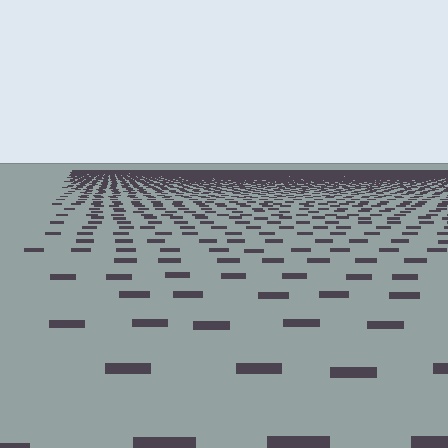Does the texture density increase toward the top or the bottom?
Density increases toward the top.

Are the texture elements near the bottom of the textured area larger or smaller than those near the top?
Larger. Near the bottom, elements are closer to the viewer and appear at a bigger on-screen size.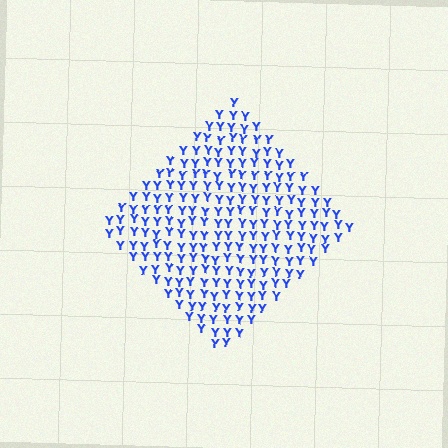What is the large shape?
The large shape is a diamond.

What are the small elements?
The small elements are letter Y's.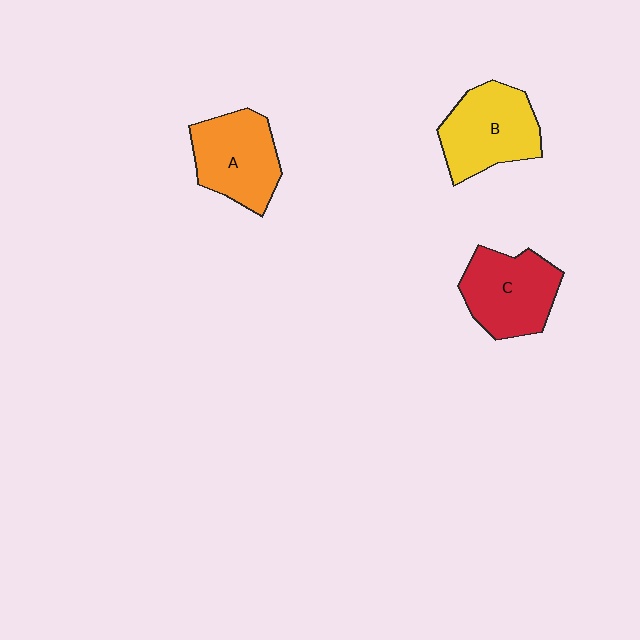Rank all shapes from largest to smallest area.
From largest to smallest: B (yellow), C (red), A (orange).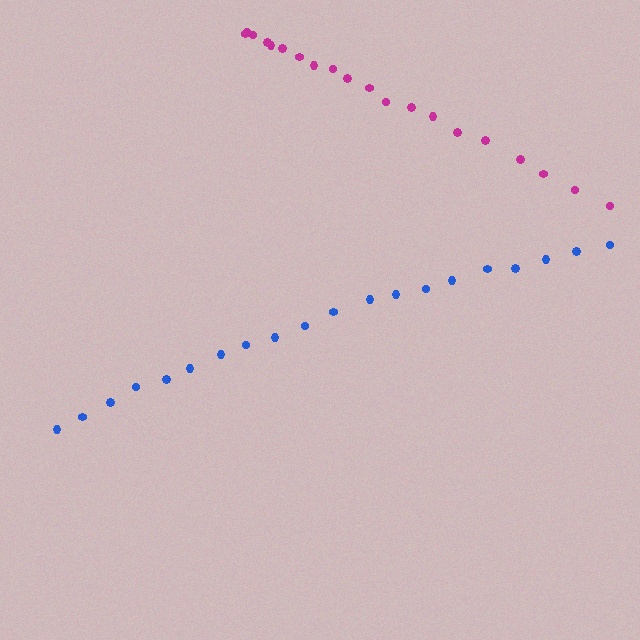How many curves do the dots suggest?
There are 2 distinct paths.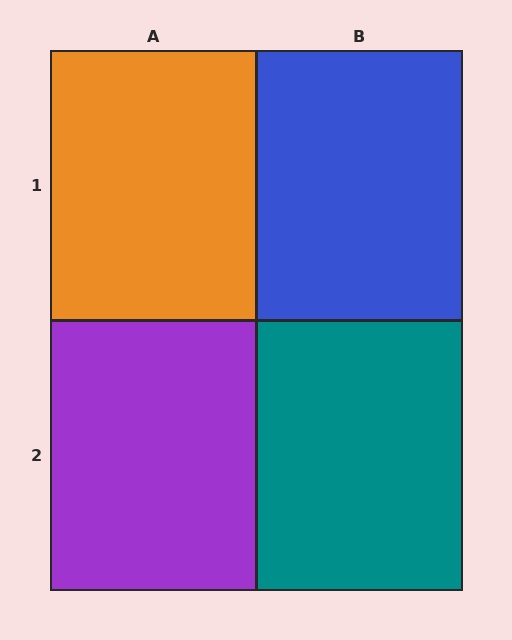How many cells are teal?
1 cell is teal.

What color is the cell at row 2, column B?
Teal.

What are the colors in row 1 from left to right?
Orange, blue.